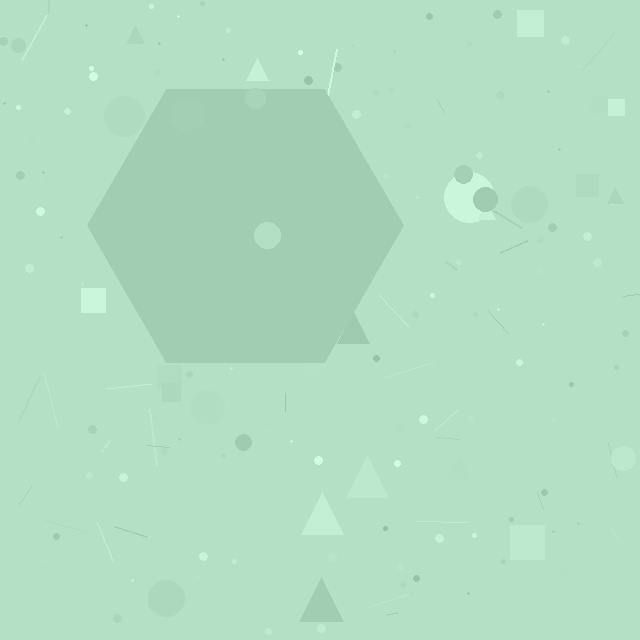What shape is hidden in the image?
A hexagon is hidden in the image.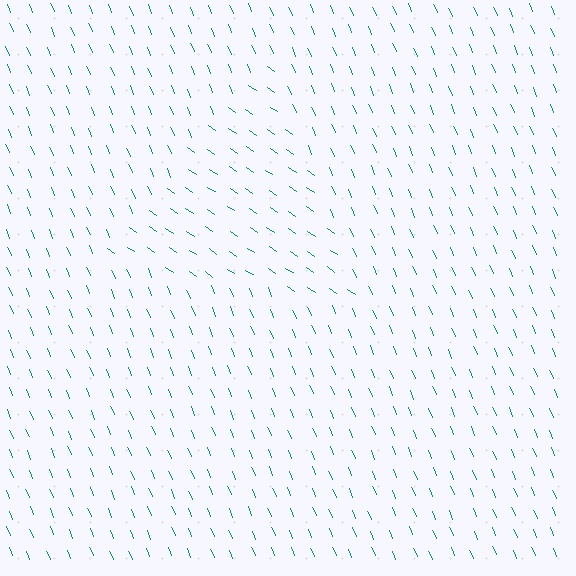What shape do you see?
I see a triangle.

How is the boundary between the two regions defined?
The boundary is defined purely by a change in line orientation (approximately 33 degrees difference). All lines are the same color and thickness.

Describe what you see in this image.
The image is filled with small teal line segments. A triangle region in the image has lines oriented differently from the surrounding lines, creating a visible texture boundary.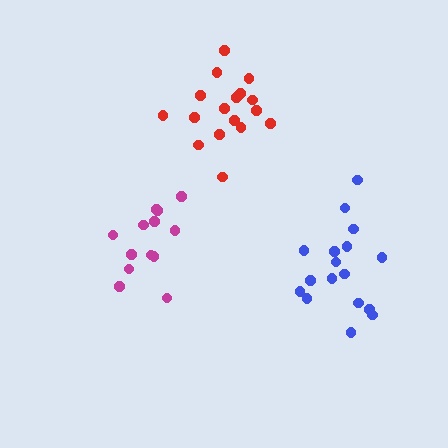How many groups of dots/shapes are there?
There are 3 groups.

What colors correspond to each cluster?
The clusters are colored: magenta, red, blue.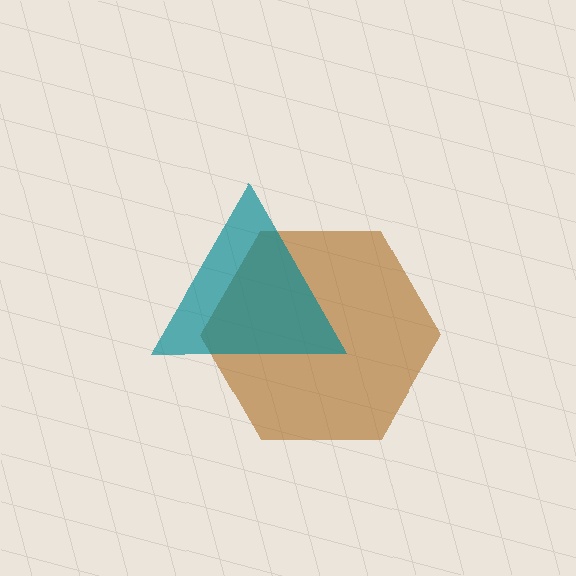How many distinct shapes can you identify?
There are 2 distinct shapes: a brown hexagon, a teal triangle.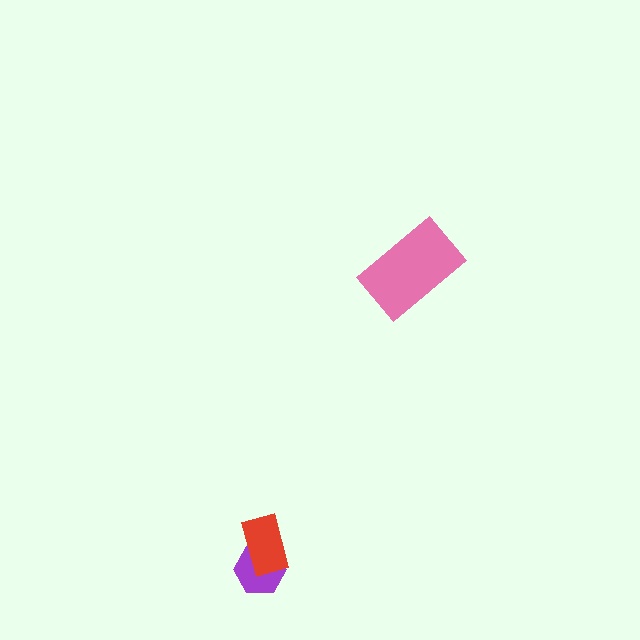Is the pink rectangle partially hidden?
No, no other shape covers it.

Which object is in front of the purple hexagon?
The red rectangle is in front of the purple hexagon.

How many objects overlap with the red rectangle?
1 object overlaps with the red rectangle.